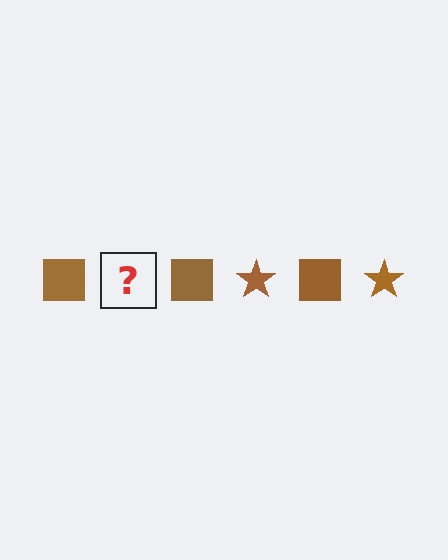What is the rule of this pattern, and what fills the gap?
The rule is that the pattern cycles through square, star shapes in brown. The gap should be filled with a brown star.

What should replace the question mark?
The question mark should be replaced with a brown star.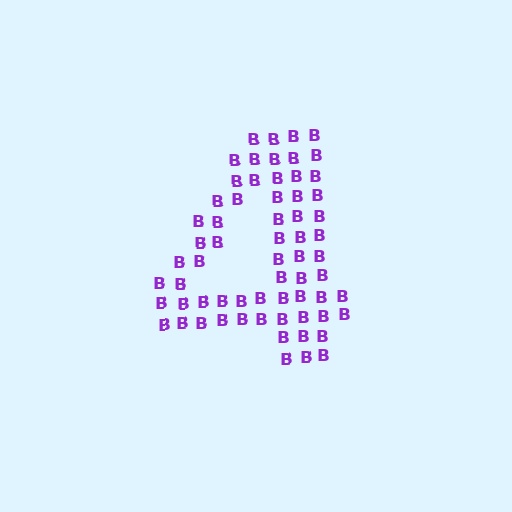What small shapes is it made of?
It is made of small letter B's.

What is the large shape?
The large shape is the digit 4.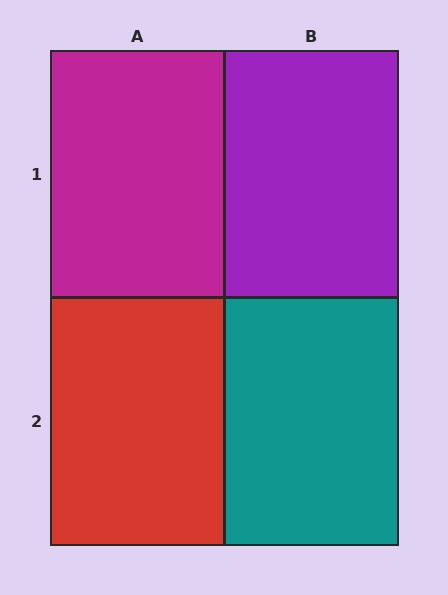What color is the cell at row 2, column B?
Teal.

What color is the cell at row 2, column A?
Red.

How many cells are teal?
1 cell is teal.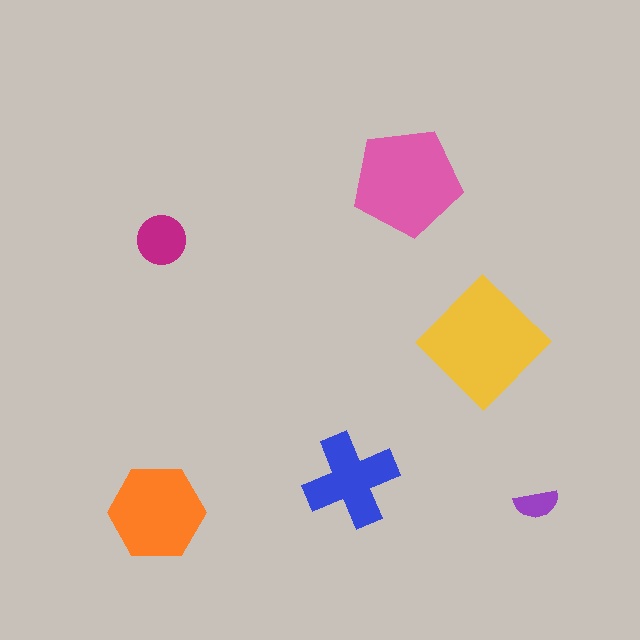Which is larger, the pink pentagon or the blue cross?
The pink pentagon.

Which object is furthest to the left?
The orange hexagon is leftmost.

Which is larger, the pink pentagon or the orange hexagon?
The pink pentagon.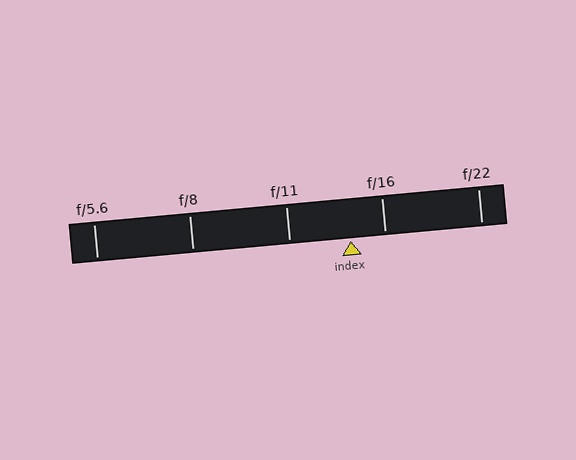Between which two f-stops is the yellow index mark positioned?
The index mark is between f/11 and f/16.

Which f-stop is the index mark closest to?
The index mark is closest to f/16.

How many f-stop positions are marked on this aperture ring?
There are 5 f-stop positions marked.